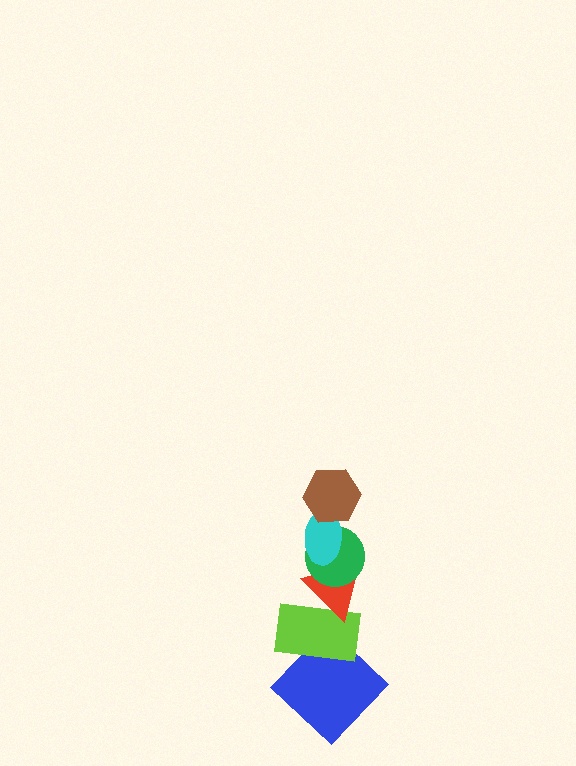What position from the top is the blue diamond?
The blue diamond is 6th from the top.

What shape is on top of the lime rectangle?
The red triangle is on top of the lime rectangle.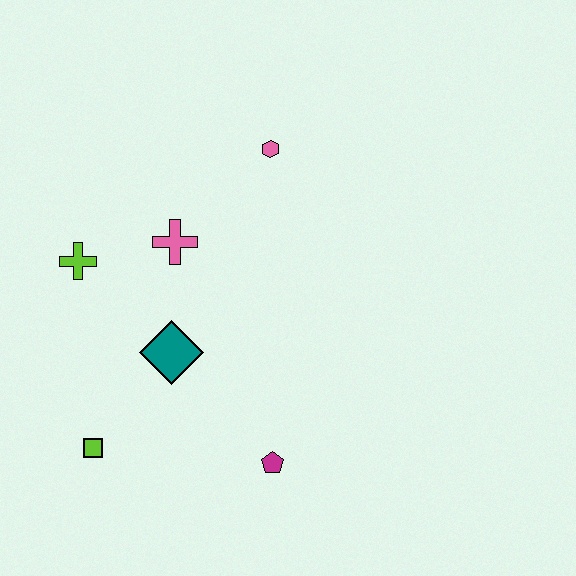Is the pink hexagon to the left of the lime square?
No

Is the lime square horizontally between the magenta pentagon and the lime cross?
Yes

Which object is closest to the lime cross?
The pink cross is closest to the lime cross.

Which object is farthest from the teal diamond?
The pink hexagon is farthest from the teal diamond.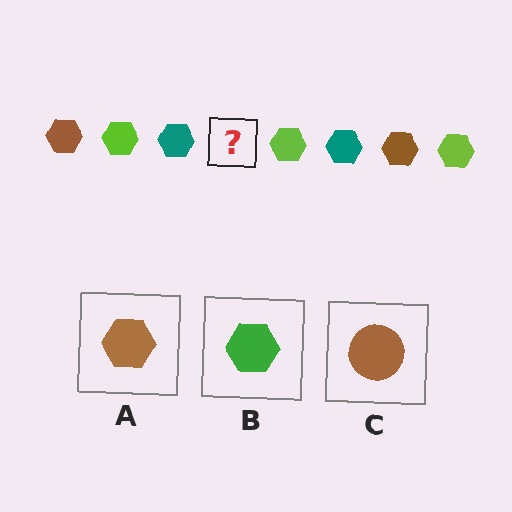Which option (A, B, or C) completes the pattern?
A.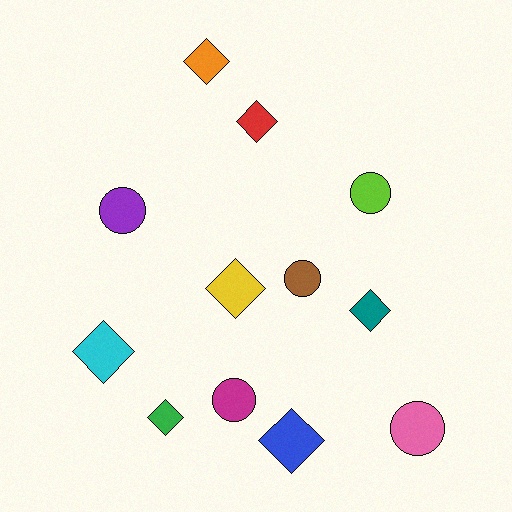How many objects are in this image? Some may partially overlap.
There are 12 objects.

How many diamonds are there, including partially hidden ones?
There are 7 diamonds.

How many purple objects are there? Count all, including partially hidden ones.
There is 1 purple object.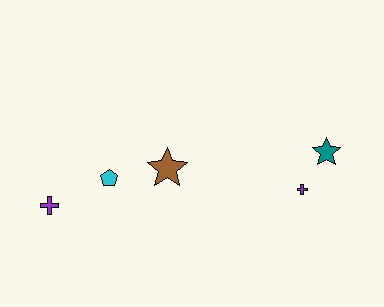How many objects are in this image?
There are 5 objects.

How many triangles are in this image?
There are no triangles.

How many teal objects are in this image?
There is 1 teal object.